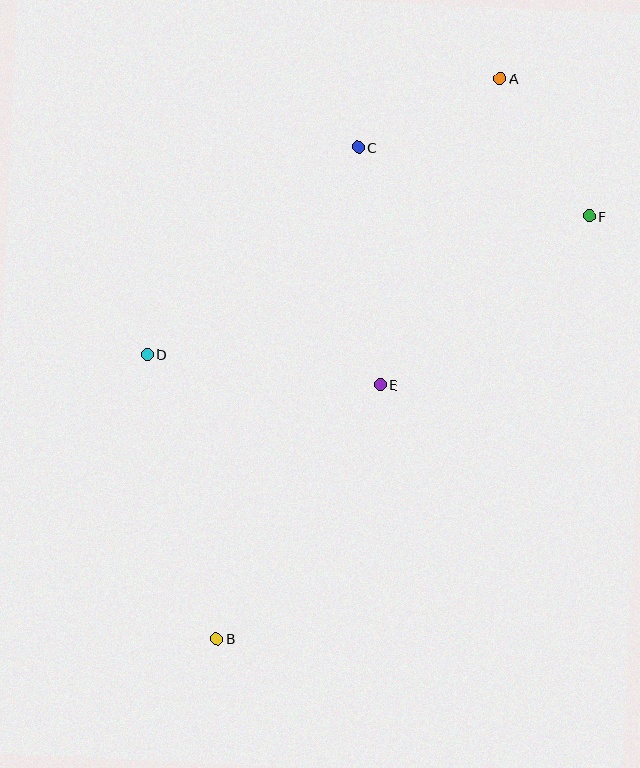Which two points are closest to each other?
Points A and C are closest to each other.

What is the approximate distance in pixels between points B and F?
The distance between B and F is approximately 564 pixels.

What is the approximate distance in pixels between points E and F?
The distance between E and F is approximately 269 pixels.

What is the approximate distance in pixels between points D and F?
The distance between D and F is approximately 463 pixels.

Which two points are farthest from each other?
Points A and B are farthest from each other.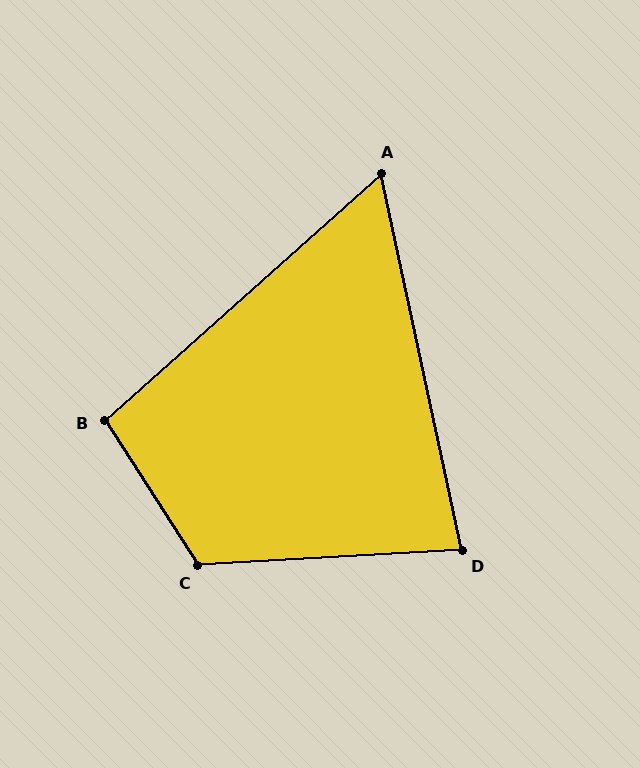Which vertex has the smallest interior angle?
A, at approximately 61 degrees.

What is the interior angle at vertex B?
Approximately 99 degrees (obtuse).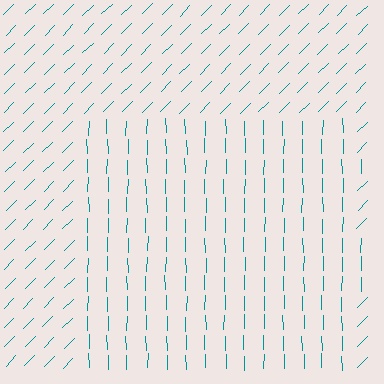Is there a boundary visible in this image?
Yes, there is a texture boundary formed by a change in line orientation.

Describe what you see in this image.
The image is filled with small teal line segments. A rectangle region in the image has lines oriented differently from the surrounding lines, creating a visible texture boundary.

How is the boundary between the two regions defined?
The boundary is defined purely by a change in line orientation (approximately 45 degrees difference). All lines are the same color and thickness.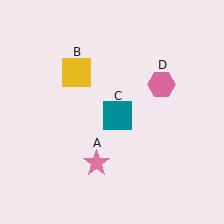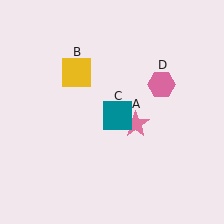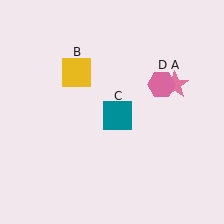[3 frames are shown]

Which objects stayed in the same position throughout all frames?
Yellow square (object B) and teal square (object C) and pink hexagon (object D) remained stationary.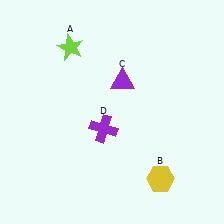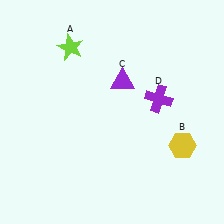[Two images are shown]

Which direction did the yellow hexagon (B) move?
The yellow hexagon (B) moved up.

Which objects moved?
The objects that moved are: the yellow hexagon (B), the purple cross (D).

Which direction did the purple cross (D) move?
The purple cross (D) moved right.